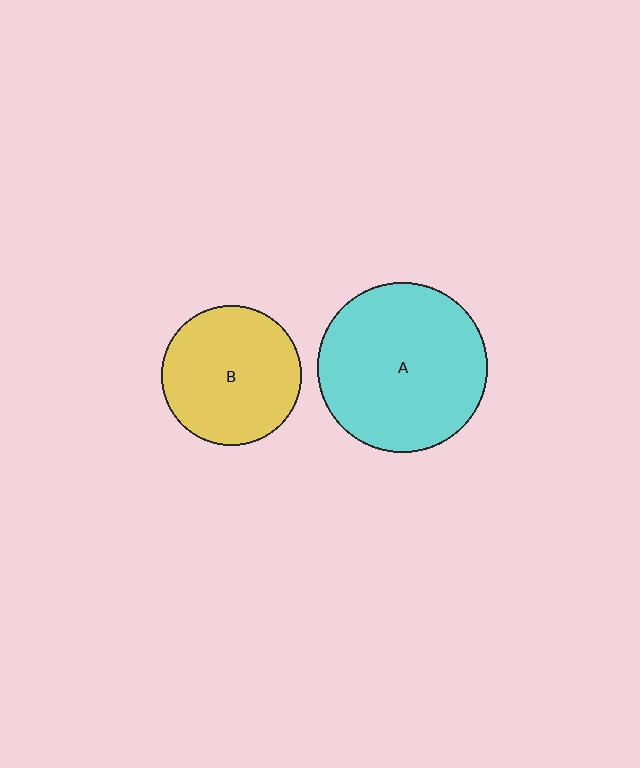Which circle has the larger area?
Circle A (cyan).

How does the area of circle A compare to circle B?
Approximately 1.5 times.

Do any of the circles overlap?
No, none of the circles overlap.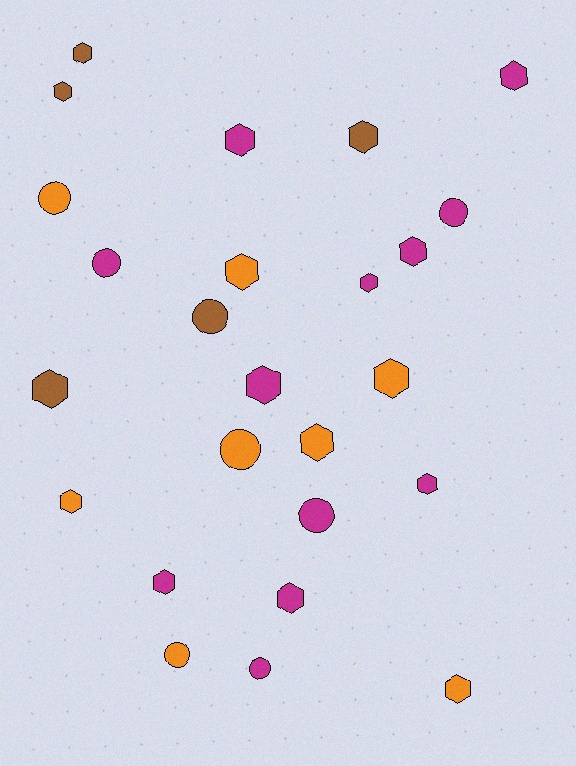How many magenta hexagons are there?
There are 8 magenta hexagons.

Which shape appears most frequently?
Hexagon, with 17 objects.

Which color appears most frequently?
Magenta, with 12 objects.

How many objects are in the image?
There are 25 objects.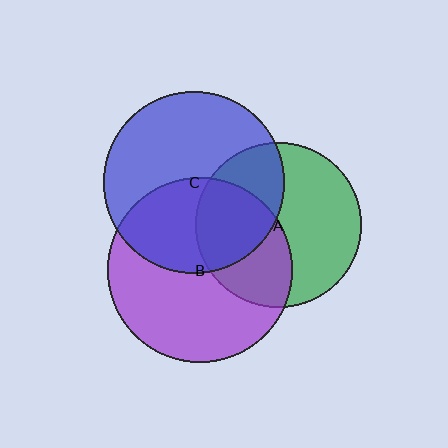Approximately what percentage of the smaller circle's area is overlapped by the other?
Approximately 40%.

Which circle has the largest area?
Circle B (purple).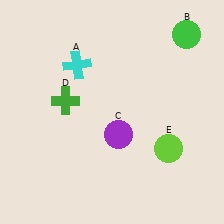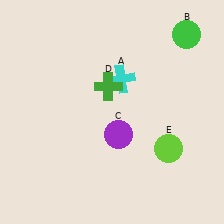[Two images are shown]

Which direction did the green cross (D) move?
The green cross (D) moved right.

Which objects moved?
The objects that moved are: the cyan cross (A), the green cross (D).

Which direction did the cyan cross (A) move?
The cyan cross (A) moved right.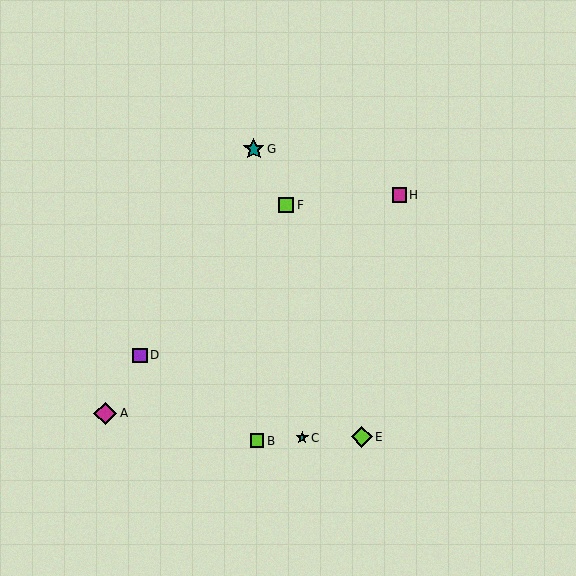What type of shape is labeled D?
Shape D is a purple square.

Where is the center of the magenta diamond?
The center of the magenta diamond is at (105, 413).